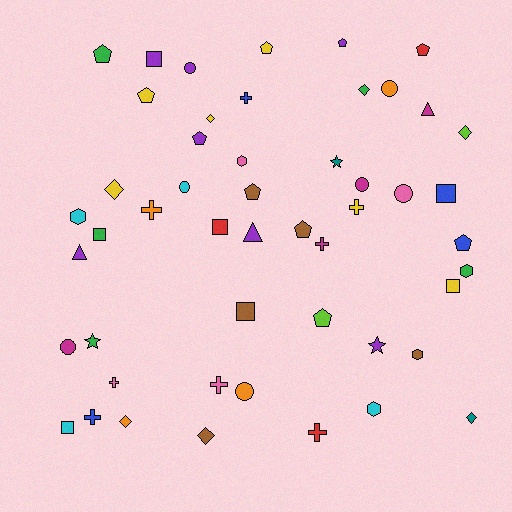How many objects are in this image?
There are 50 objects.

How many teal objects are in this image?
There are 2 teal objects.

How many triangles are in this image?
There are 3 triangles.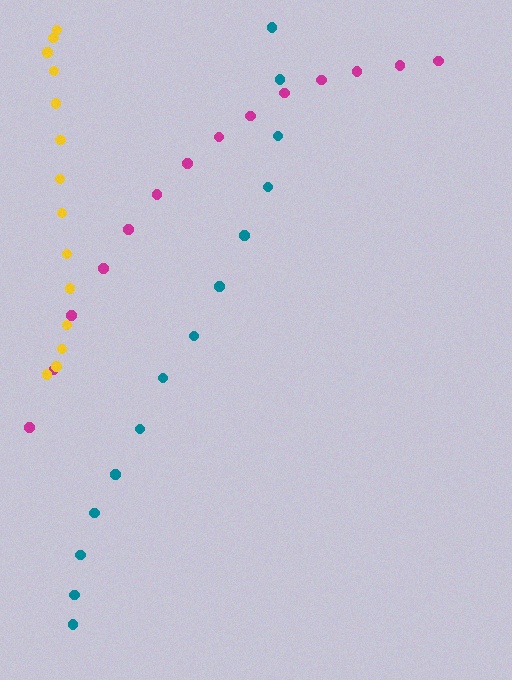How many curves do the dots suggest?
There are 3 distinct paths.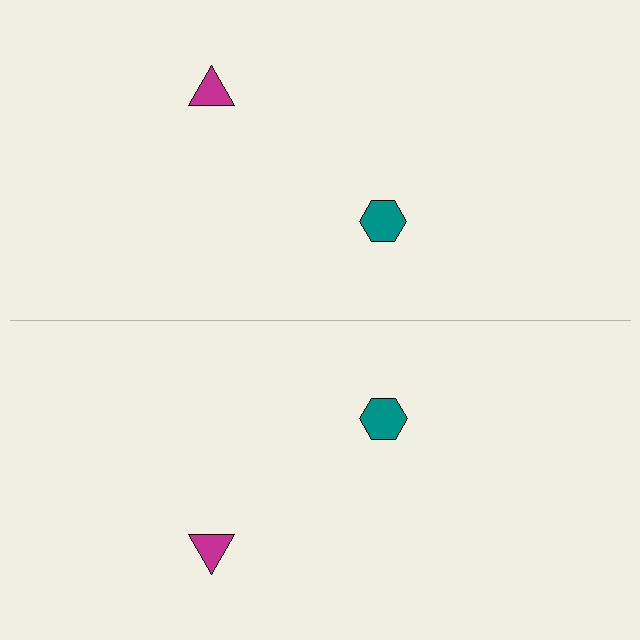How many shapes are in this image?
There are 4 shapes in this image.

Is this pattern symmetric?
Yes, this pattern has bilateral (reflection) symmetry.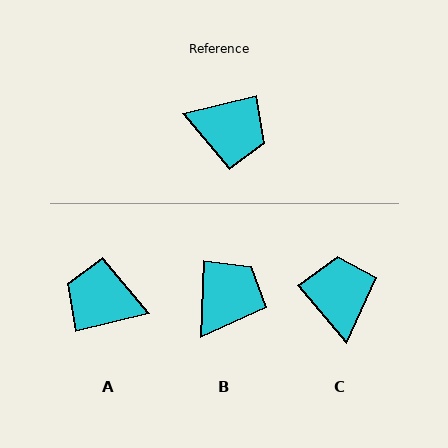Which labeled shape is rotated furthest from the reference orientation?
A, about 180 degrees away.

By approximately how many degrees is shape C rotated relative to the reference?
Approximately 116 degrees counter-clockwise.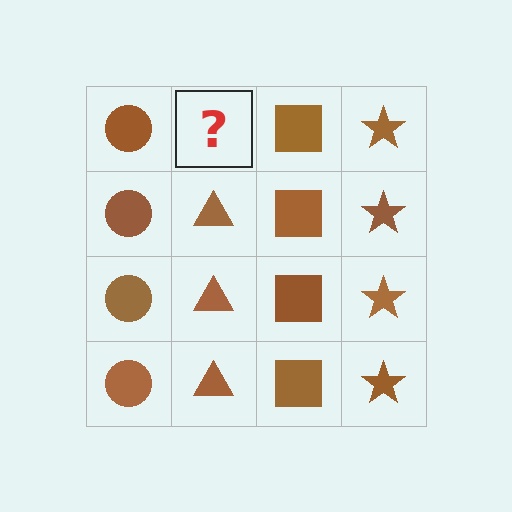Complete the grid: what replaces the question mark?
The question mark should be replaced with a brown triangle.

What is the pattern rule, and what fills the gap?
The rule is that each column has a consistent shape. The gap should be filled with a brown triangle.